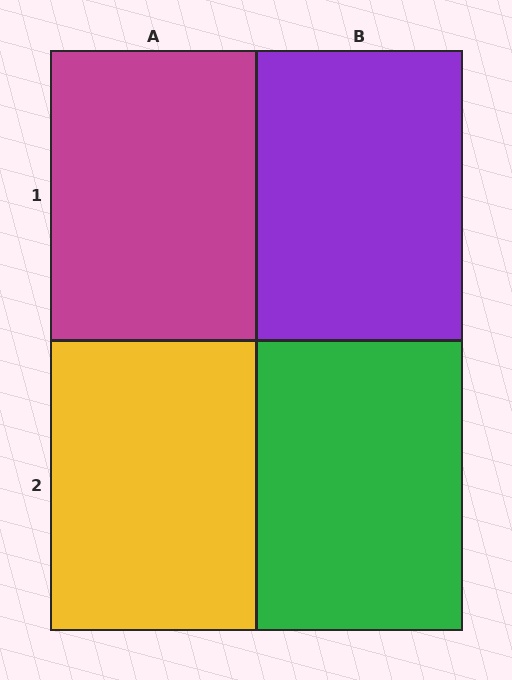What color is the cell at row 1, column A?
Magenta.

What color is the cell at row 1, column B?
Purple.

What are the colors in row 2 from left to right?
Yellow, green.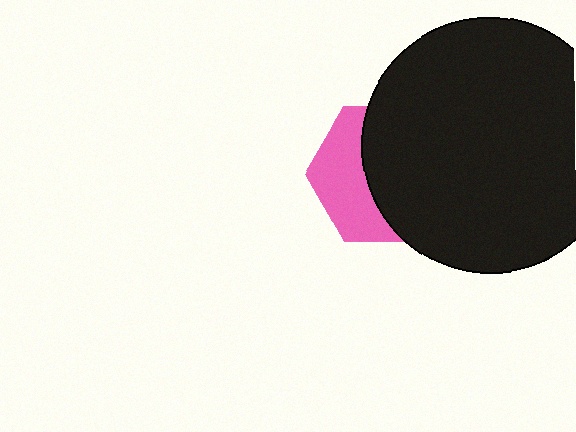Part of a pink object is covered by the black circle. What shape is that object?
It is a hexagon.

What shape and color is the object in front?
The object in front is a black circle.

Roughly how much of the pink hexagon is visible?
A small part of it is visible (roughly 40%).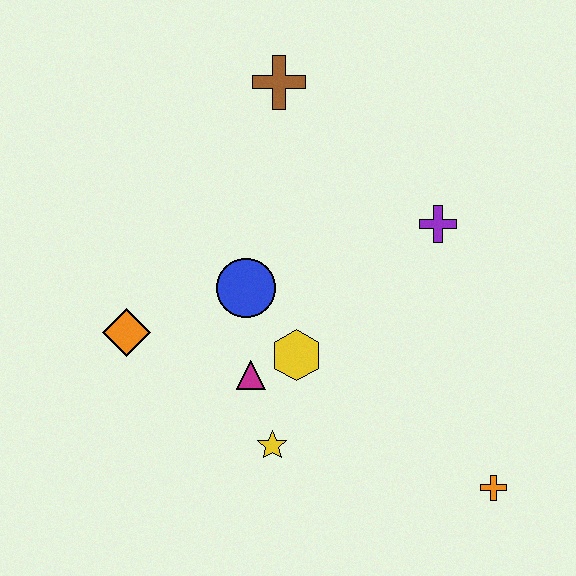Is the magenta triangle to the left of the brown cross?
Yes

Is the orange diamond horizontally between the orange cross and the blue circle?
No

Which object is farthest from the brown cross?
The orange cross is farthest from the brown cross.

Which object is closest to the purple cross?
The yellow hexagon is closest to the purple cross.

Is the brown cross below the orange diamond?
No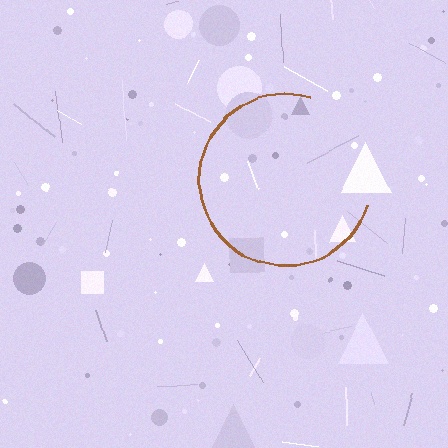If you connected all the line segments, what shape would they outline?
They would outline a circle.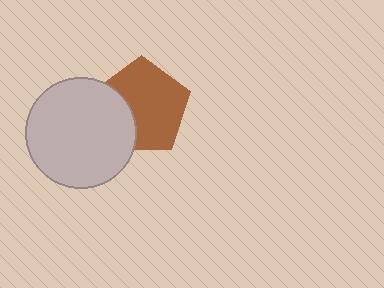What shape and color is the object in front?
The object in front is a light gray circle.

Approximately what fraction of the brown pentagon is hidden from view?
Roughly 30% of the brown pentagon is hidden behind the light gray circle.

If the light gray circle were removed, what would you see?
You would see the complete brown pentagon.